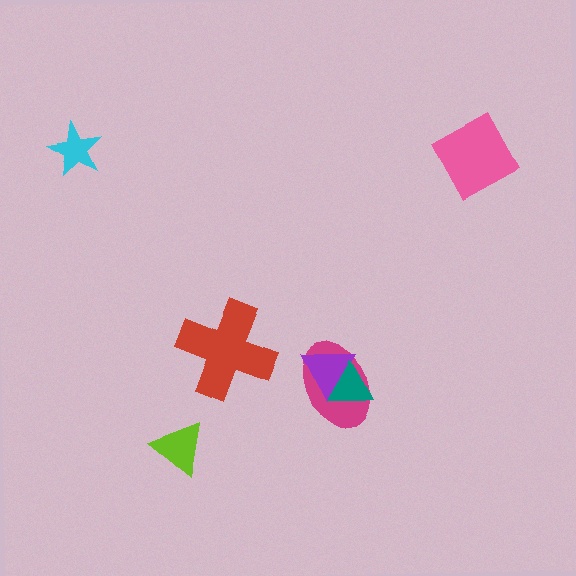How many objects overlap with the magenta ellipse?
2 objects overlap with the magenta ellipse.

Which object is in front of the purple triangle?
The teal triangle is in front of the purple triangle.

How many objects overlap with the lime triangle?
0 objects overlap with the lime triangle.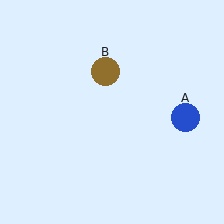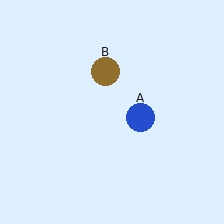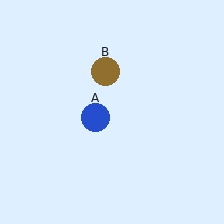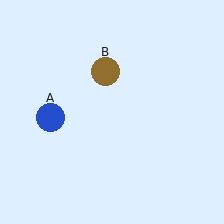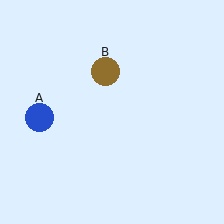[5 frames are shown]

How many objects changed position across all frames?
1 object changed position: blue circle (object A).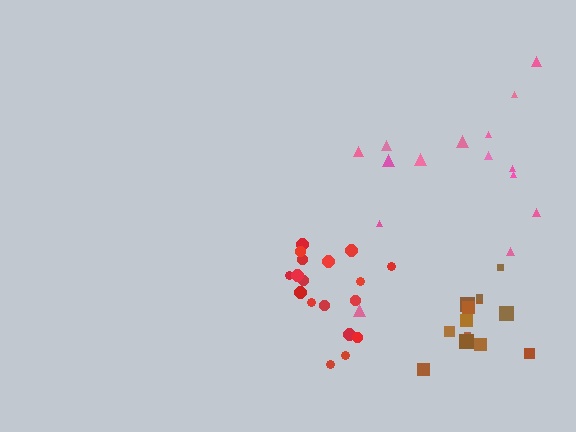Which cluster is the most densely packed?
Red.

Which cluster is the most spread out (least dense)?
Pink.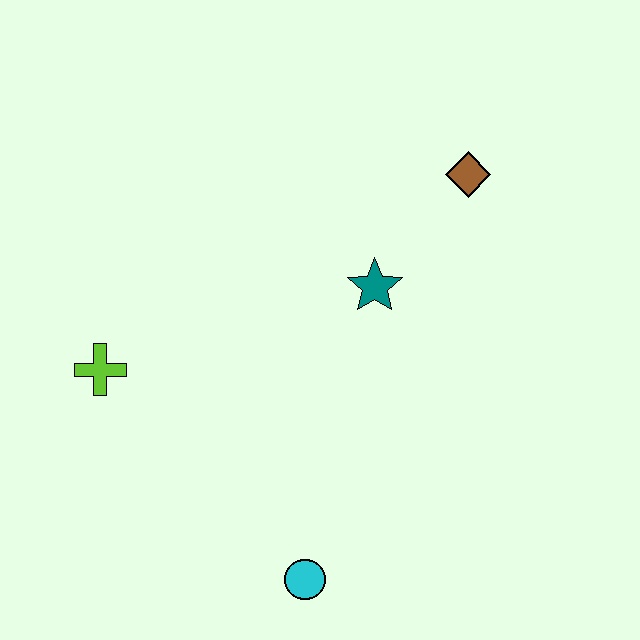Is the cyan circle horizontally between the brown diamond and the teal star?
No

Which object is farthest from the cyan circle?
The brown diamond is farthest from the cyan circle.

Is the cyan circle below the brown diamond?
Yes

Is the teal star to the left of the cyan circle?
No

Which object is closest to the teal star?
The brown diamond is closest to the teal star.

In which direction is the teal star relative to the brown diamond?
The teal star is below the brown diamond.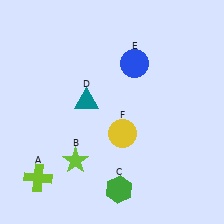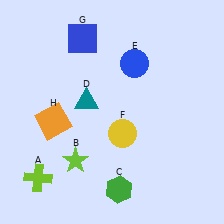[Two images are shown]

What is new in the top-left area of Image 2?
A blue square (G) was added in the top-left area of Image 2.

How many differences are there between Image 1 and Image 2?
There are 2 differences between the two images.